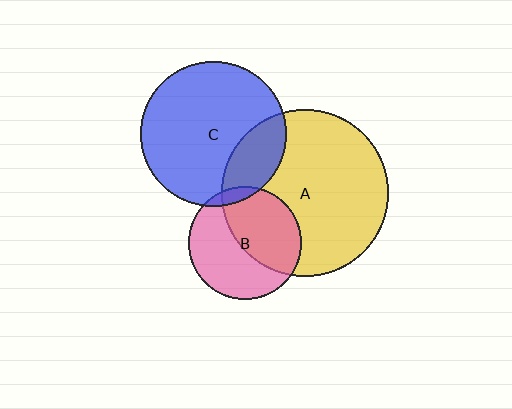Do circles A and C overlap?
Yes.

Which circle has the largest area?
Circle A (yellow).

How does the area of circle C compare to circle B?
Approximately 1.7 times.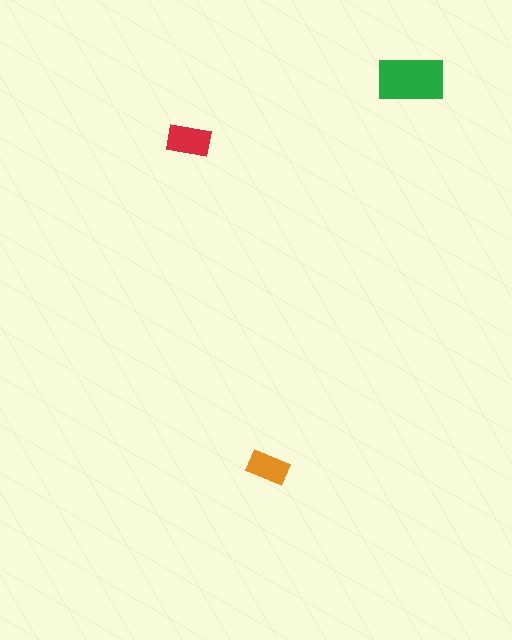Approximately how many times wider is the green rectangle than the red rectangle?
About 1.5 times wider.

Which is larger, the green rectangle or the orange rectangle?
The green one.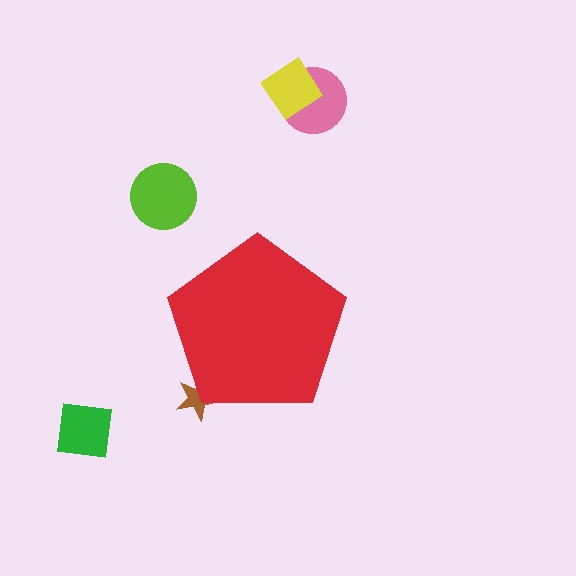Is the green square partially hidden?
No, the green square is fully visible.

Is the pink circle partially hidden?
No, the pink circle is fully visible.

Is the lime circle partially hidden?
No, the lime circle is fully visible.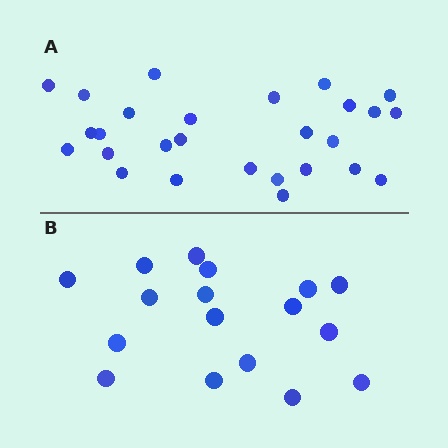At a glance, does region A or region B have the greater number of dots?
Region A (the top region) has more dots.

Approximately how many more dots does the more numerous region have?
Region A has roughly 10 or so more dots than region B.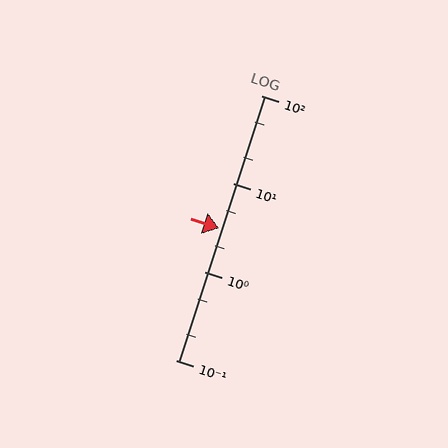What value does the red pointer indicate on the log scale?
The pointer indicates approximately 3.1.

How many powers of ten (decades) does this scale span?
The scale spans 3 decades, from 0.1 to 100.